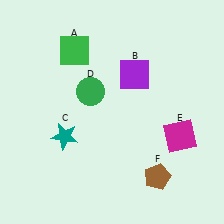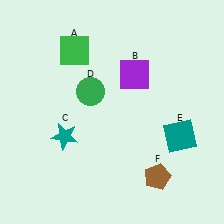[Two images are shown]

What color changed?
The square (E) changed from magenta in Image 1 to teal in Image 2.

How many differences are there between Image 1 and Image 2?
There is 1 difference between the two images.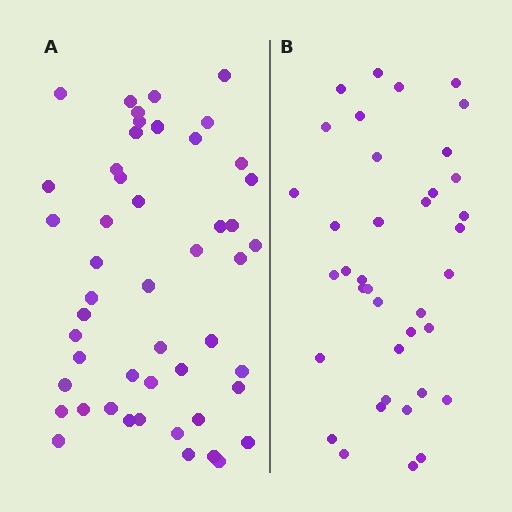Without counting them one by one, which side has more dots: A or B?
Region A (the left region) has more dots.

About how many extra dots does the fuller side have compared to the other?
Region A has roughly 12 or so more dots than region B.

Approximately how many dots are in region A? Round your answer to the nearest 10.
About 50 dots. (The exact count is 49, which rounds to 50.)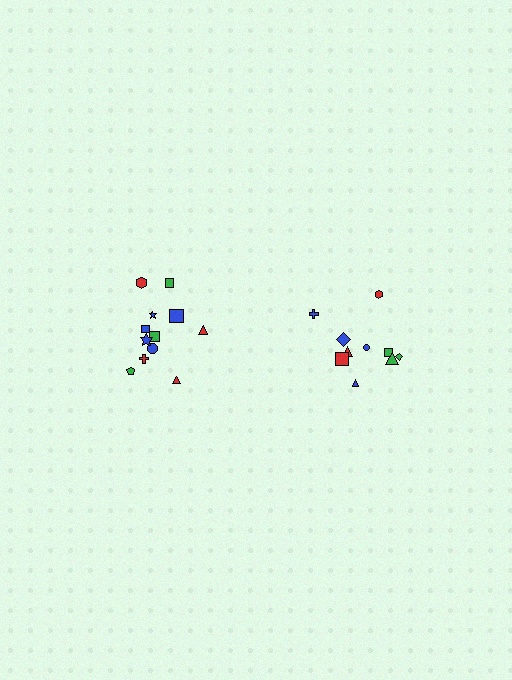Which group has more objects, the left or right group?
The left group.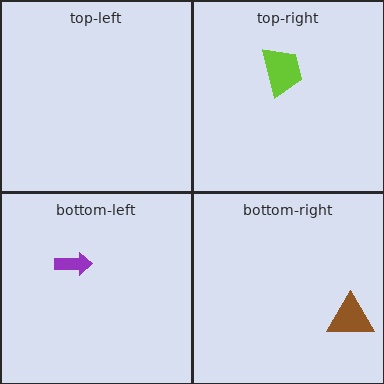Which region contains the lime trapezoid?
The top-right region.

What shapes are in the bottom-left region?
The purple arrow.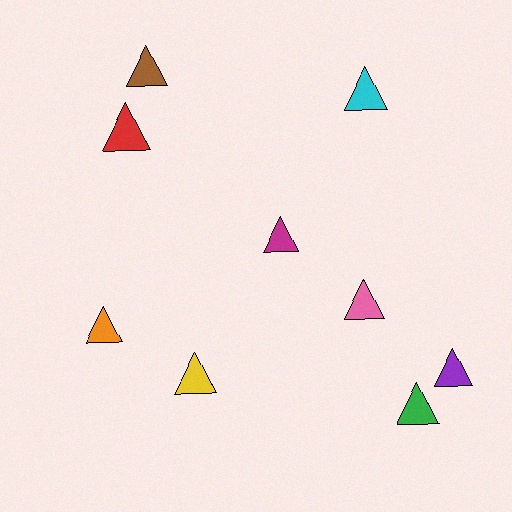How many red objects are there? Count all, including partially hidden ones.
There is 1 red object.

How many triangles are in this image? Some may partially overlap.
There are 9 triangles.